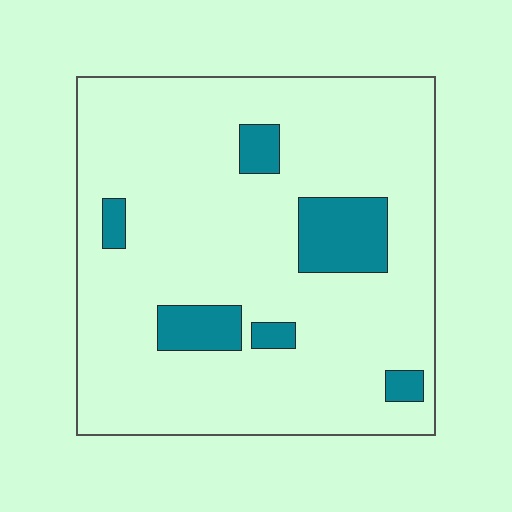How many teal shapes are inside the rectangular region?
6.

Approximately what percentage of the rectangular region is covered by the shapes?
Approximately 15%.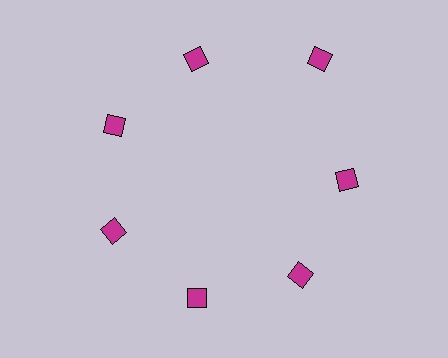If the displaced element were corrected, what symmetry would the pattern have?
It would have 7-fold rotational symmetry — the pattern would map onto itself every 51 degrees.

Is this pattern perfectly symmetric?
No. The 7 magenta diamonds are arranged in a ring, but one element near the 1 o'clock position is pushed outward from the center, breaking the 7-fold rotational symmetry.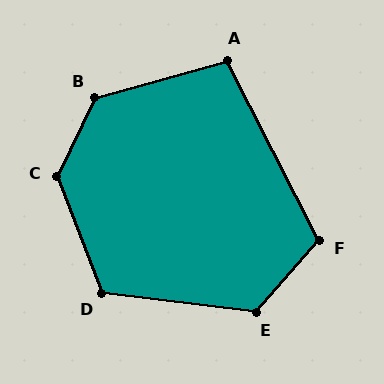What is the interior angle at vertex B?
Approximately 131 degrees (obtuse).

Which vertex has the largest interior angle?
C, at approximately 134 degrees.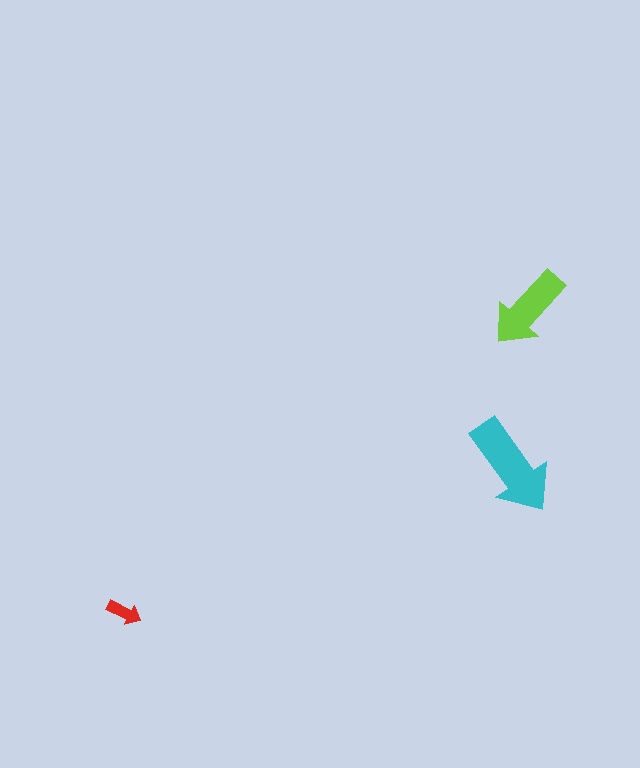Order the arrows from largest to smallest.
the cyan one, the lime one, the red one.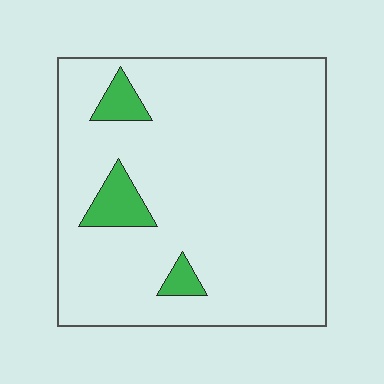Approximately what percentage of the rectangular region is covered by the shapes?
Approximately 10%.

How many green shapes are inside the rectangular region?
3.